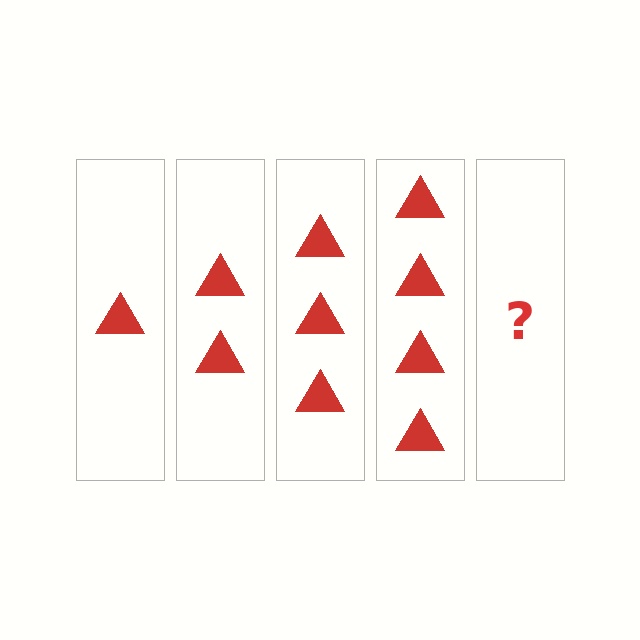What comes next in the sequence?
The next element should be 5 triangles.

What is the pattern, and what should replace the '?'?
The pattern is that each step adds one more triangle. The '?' should be 5 triangles.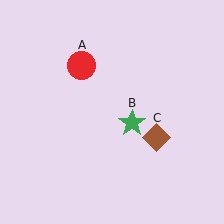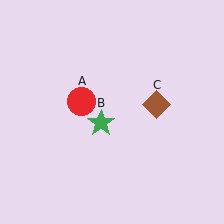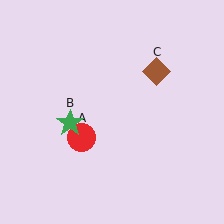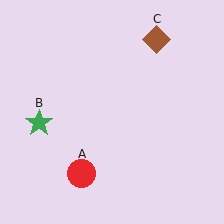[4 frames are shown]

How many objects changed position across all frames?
3 objects changed position: red circle (object A), green star (object B), brown diamond (object C).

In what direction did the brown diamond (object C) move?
The brown diamond (object C) moved up.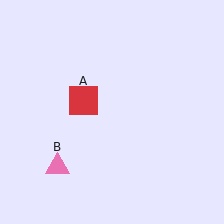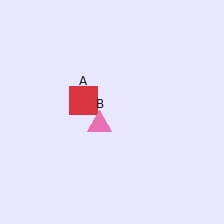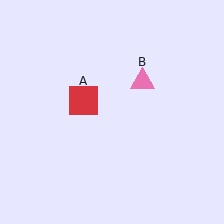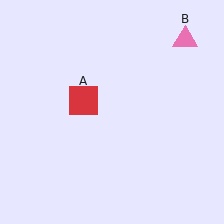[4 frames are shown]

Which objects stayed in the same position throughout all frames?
Red square (object A) remained stationary.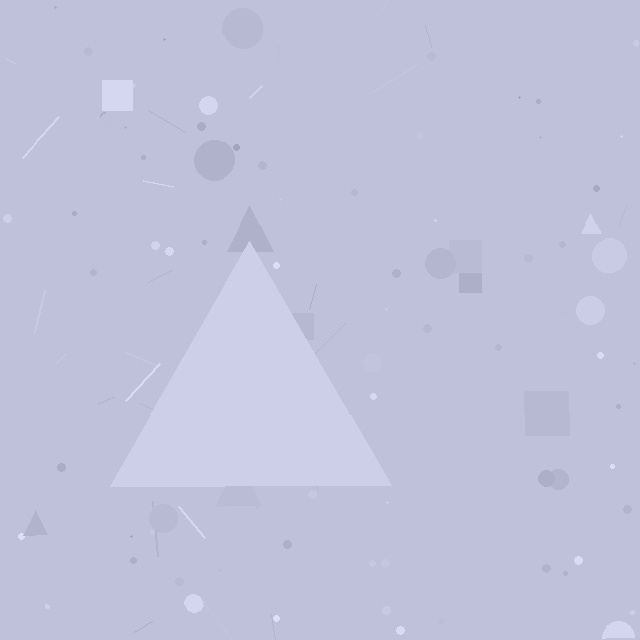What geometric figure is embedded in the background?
A triangle is embedded in the background.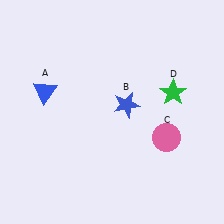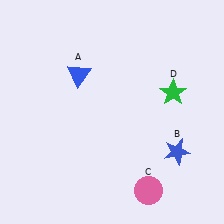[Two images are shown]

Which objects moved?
The objects that moved are: the blue triangle (A), the blue star (B), the pink circle (C).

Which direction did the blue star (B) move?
The blue star (B) moved right.